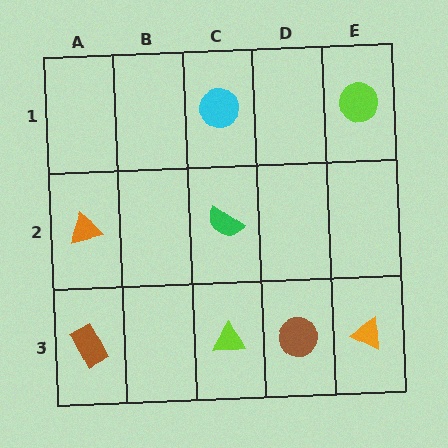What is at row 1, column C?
A cyan circle.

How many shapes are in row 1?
2 shapes.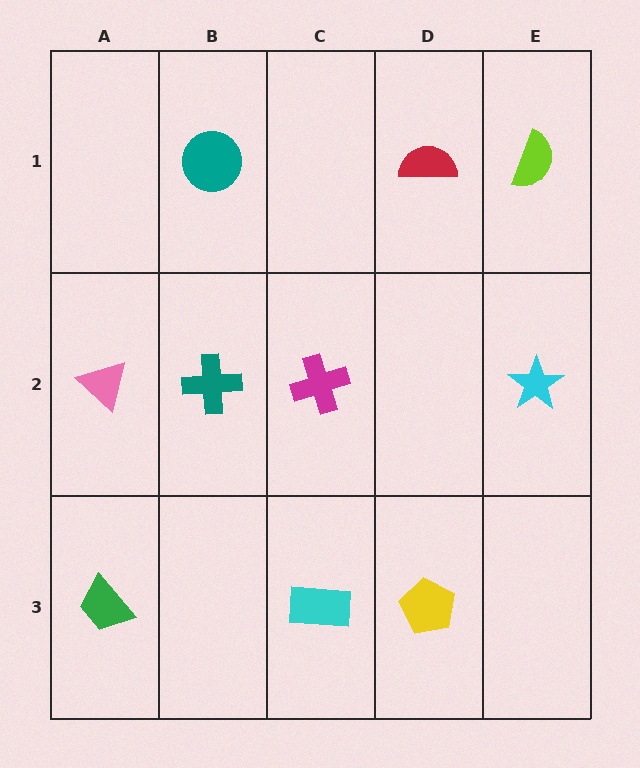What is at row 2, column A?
A pink triangle.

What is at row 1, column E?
A lime semicircle.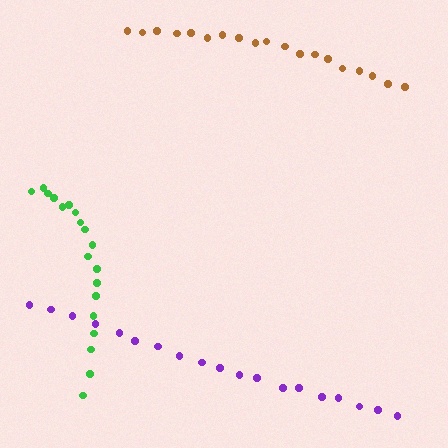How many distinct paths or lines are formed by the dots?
There are 3 distinct paths.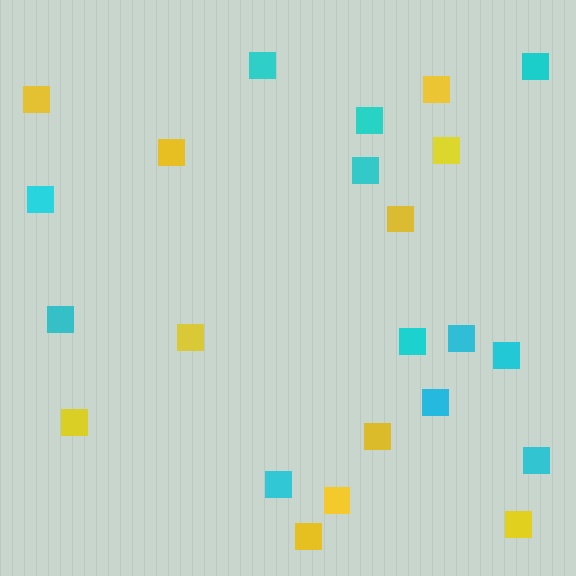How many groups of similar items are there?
There are 2 groups: one group of yellow squares (11) and one group of cyan squares (12).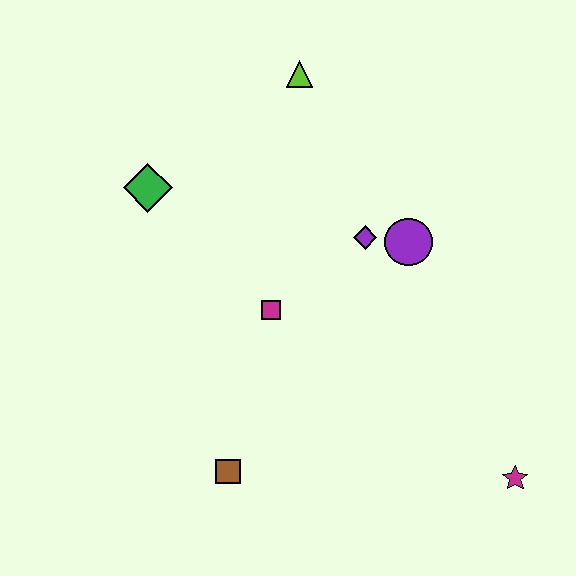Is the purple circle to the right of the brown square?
Yes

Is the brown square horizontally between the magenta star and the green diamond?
Yes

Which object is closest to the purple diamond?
The purple circle is closest to the purple diamond.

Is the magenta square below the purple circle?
Yes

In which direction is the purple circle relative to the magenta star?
The purple circle is above the magenta star.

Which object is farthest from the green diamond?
The magenta star is farthest from the green diamond.